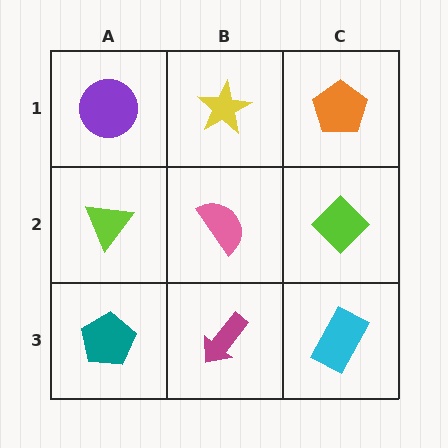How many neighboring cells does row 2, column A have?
3.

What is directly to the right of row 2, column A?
A pink semicircle.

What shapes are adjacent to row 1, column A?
A lime triangle (row 2, column A), a yellow star (row 1, column B).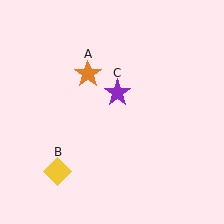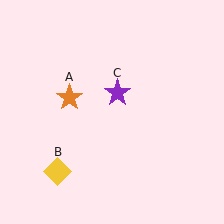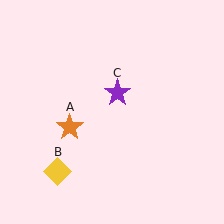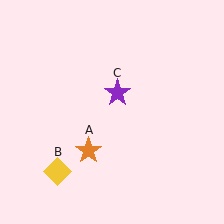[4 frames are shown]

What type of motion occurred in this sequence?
The orange star (object A) rotated counterclockwise around the center of the scene.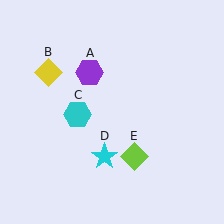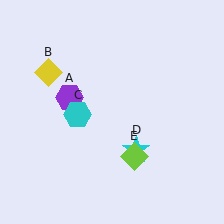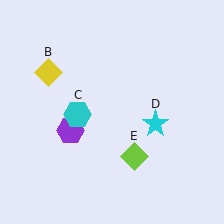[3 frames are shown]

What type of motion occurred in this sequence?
The purple hexagon (object A), cyan star (object D) rotated counterclockwise around the center of the scene.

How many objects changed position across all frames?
2 objects changed position: purple hexagon (object A), cyan star (object D).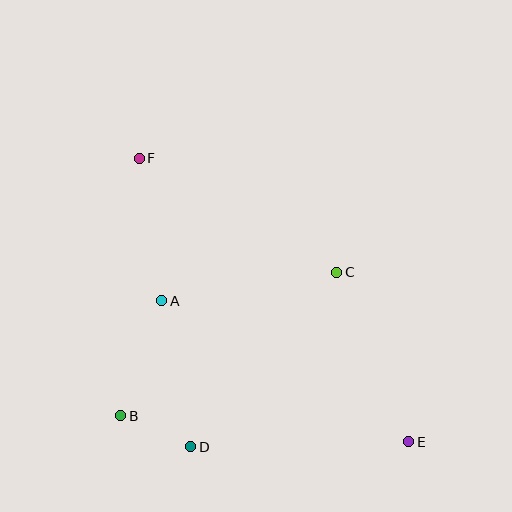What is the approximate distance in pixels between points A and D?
The distance between A and D is approximately 149 pixels.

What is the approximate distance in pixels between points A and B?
The distance between A and B is approximately 122 pixels.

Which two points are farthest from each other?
Points E and F are farthest from each other.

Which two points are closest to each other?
Points B and D are closest to each other.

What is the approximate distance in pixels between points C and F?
The distance between C and F is approximately 228 pixels.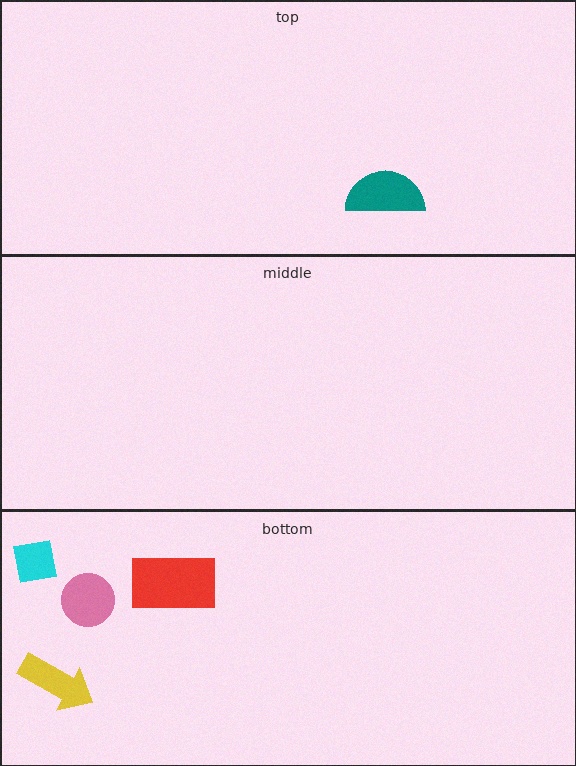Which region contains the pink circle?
The bottom region.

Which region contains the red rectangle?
The bottom region.